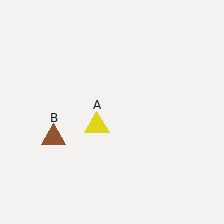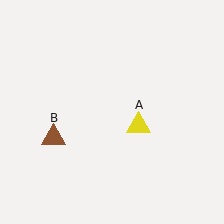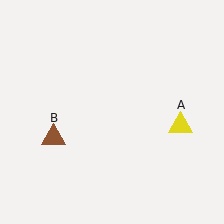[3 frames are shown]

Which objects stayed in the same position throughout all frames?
Brown triangle (object B) remained stationary.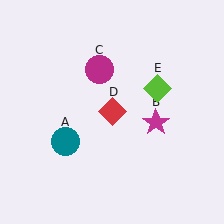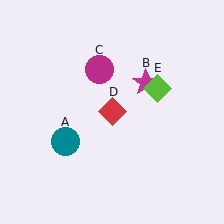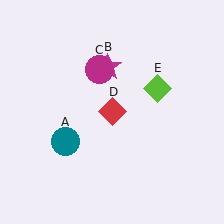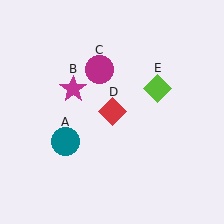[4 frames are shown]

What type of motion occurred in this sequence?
The magenta star (object B) rotated counterclockwise around the center of the scene.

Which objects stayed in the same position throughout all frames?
Teal circle (object A) and magenta circle (object C) and red diamond (object D) and lime diamond (object E) remained stationary.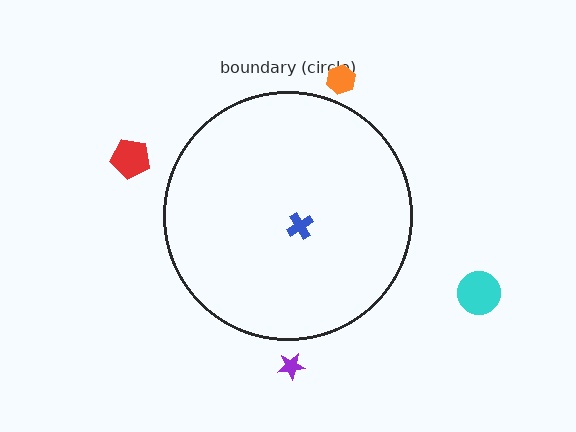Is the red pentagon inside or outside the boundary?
Outside.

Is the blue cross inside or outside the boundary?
Inside.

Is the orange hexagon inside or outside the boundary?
Outside.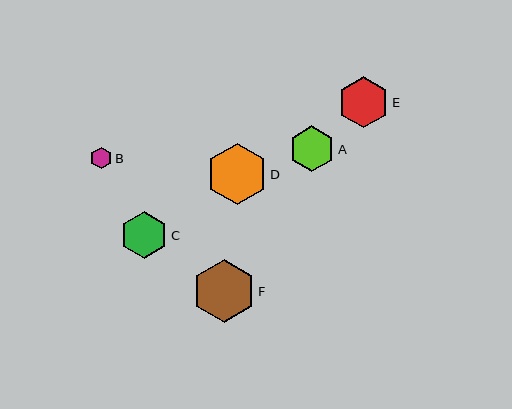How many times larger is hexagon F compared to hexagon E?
Hexagon F is approximately 1.2 times the size of hexagon E.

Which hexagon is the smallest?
Hexagon B is the smallest with a size of approximately 21 pixels.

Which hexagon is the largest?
Hexagon F is the largest with a size of approximately 63 pixels.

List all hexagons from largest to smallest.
From largest to smallest: F, D, E, C, A, B.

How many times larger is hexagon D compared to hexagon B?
Hexagon D is approximately 2.9 times the size of hexagon B.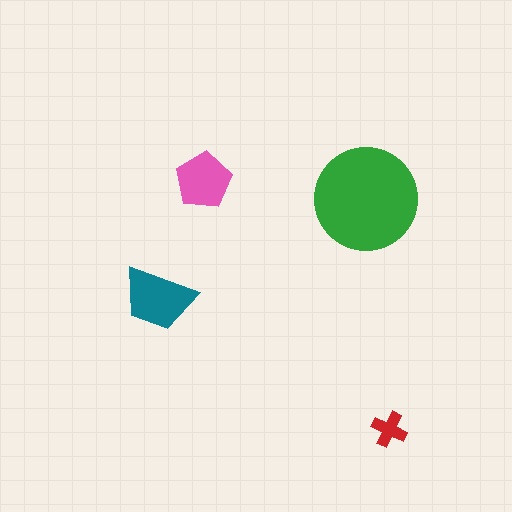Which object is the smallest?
The red cross.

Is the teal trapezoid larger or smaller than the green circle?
Smaller.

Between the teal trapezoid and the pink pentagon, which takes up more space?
The teal trapezoid.